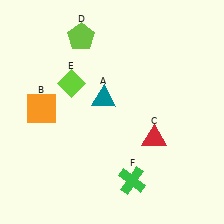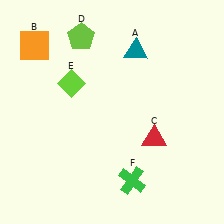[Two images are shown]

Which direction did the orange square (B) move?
The orange square (B) moved up.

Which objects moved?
The objects that moved are: the teal triangle (A), the orange square (B).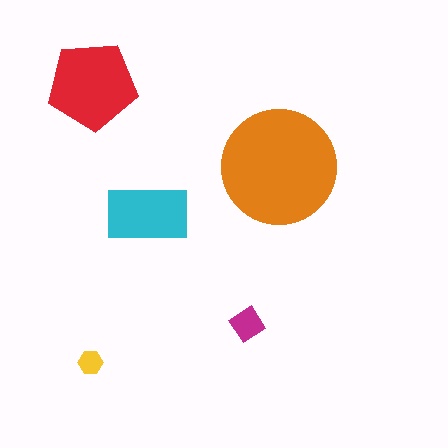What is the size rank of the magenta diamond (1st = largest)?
4th.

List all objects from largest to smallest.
The orange circle, the red pentagon, the cyan rectangle, the magenta diamond, the yellow hexagon.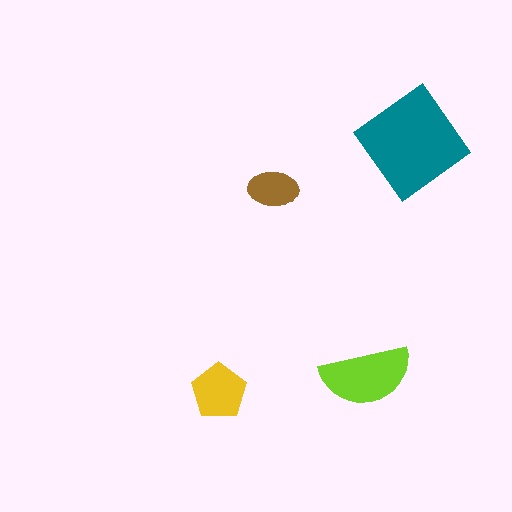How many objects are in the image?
There are 4 objects in the image.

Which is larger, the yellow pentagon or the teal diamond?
The teal diamond.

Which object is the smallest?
The brown ellipse.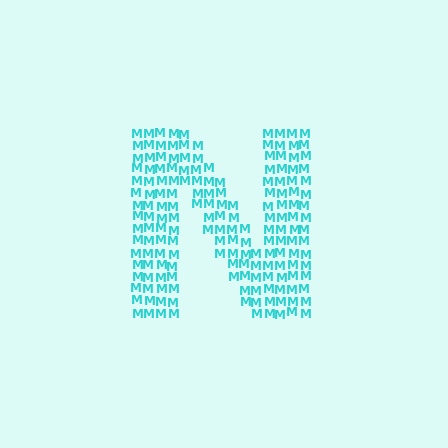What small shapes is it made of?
It is made of small letter M's.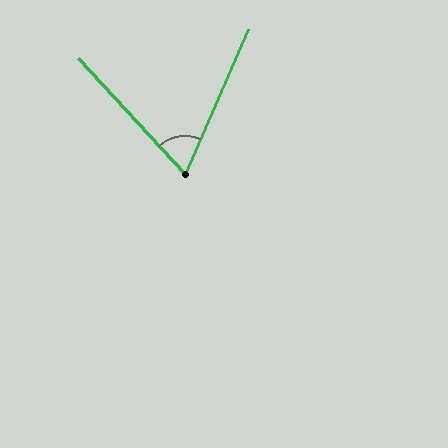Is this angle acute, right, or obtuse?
It is acute.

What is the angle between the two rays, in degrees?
Approximately 66 degrees.